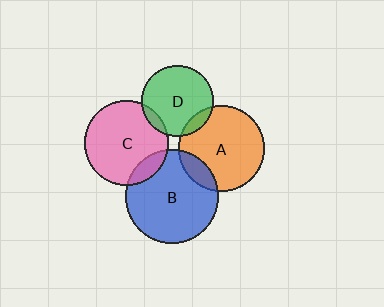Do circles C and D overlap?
Yes.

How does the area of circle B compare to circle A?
Approximately 1.2 times.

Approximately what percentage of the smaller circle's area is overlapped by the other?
Approximately 10%.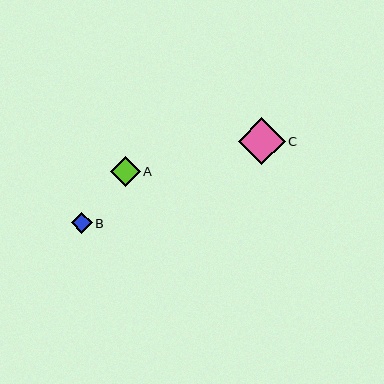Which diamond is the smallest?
Diamond B is the smallest with a size of approximately 21 pixels.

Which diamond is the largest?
Diamond C is the largest with a size of approximately 47 pixels.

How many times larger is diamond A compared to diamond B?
Diamond A is approximately 1.4 times the size of diamond B.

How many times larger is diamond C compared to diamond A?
Diamond C is approximately 1.6 times the size of diamond A.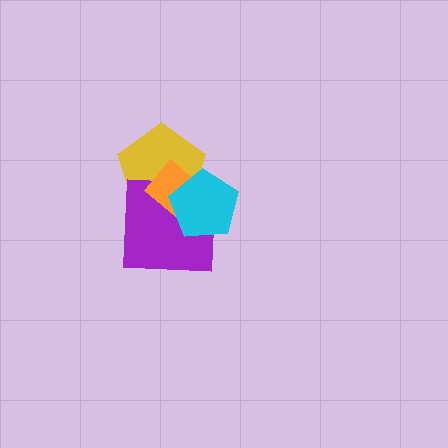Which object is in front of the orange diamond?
The cyan pentagon is in front of the orange diamond.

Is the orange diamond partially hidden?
Yes, it is partially covered by another shape.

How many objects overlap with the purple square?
3 objects overlap with the purple square.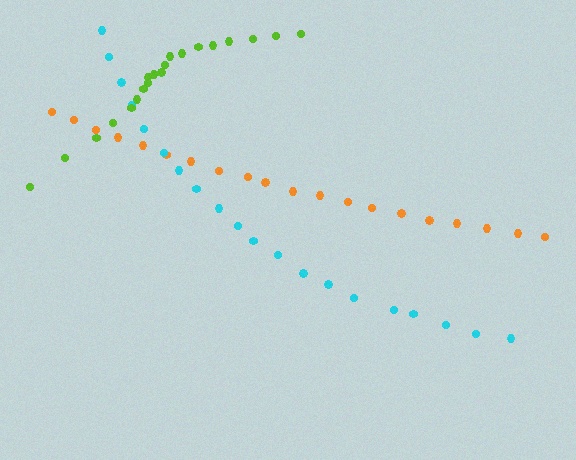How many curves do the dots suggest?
There are 3 distinct paths.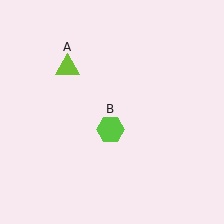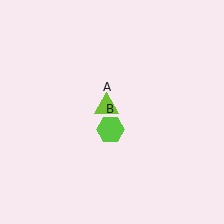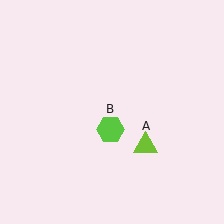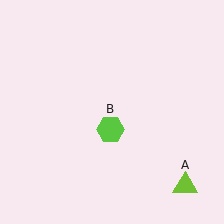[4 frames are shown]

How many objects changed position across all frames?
1 object changed position: lime triangle (object A).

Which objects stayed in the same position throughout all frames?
Lime hexagon (object B) remained stationary.